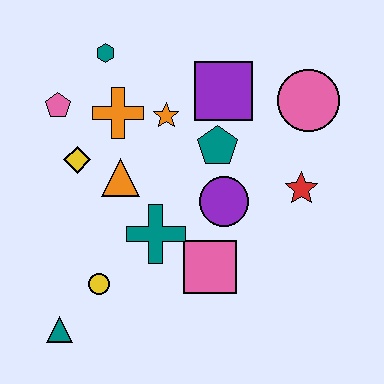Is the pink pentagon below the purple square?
Yes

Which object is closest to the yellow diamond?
The orange triangle is closest to the yellow diamond.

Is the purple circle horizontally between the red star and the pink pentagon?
Yes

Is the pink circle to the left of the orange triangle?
No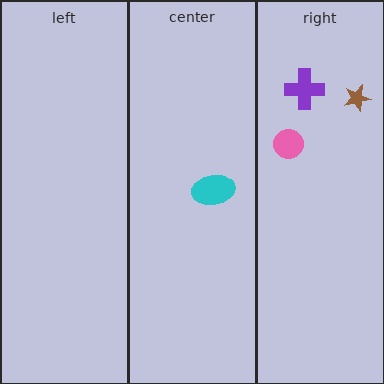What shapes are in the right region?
The brown star, the pink circle, the purple cross.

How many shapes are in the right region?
3.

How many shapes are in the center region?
1.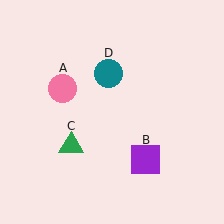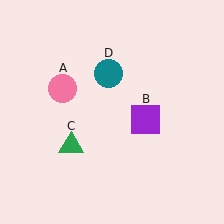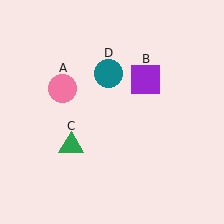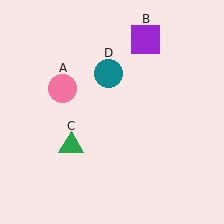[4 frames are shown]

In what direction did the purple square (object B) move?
The purple square (object B) moved up.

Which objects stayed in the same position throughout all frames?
Pink circle (object A) and green triangle (object C) and teal circle (object D) remained stationary.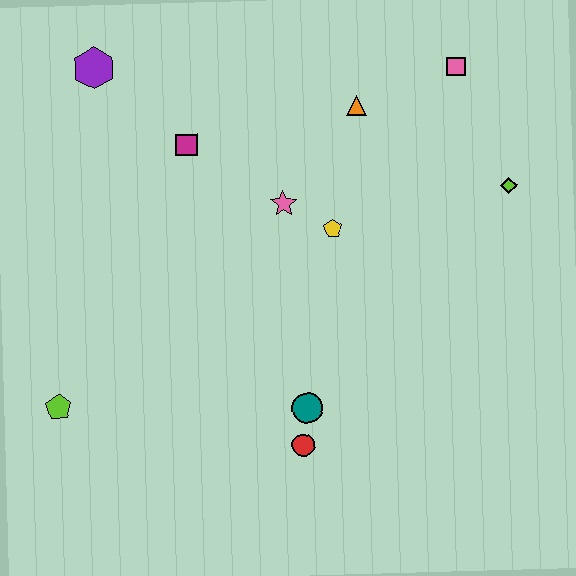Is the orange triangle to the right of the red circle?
Yes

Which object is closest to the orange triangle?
The pink square is closest to the orange triangle.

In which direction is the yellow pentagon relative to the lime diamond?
The yellow pentagon is to the left of the lime diamond.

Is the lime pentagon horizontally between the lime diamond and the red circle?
No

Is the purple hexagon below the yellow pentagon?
No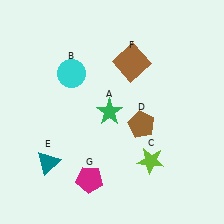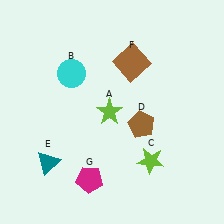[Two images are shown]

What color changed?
The star (A) changed from green in Image 1 to lime in Image 2.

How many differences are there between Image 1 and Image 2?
There is 1 difference between the two images.